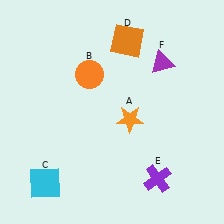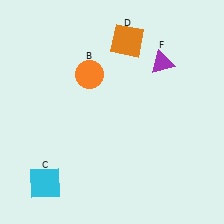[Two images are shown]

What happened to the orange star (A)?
The orange star (A) was removed in Image 2. It was in the bottom-right area of Image 1.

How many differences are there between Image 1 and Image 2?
There are 2 differences between the two images.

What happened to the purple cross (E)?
The purple cross (E) was removed in Image 2. It was in the bottom-right area of Image 1.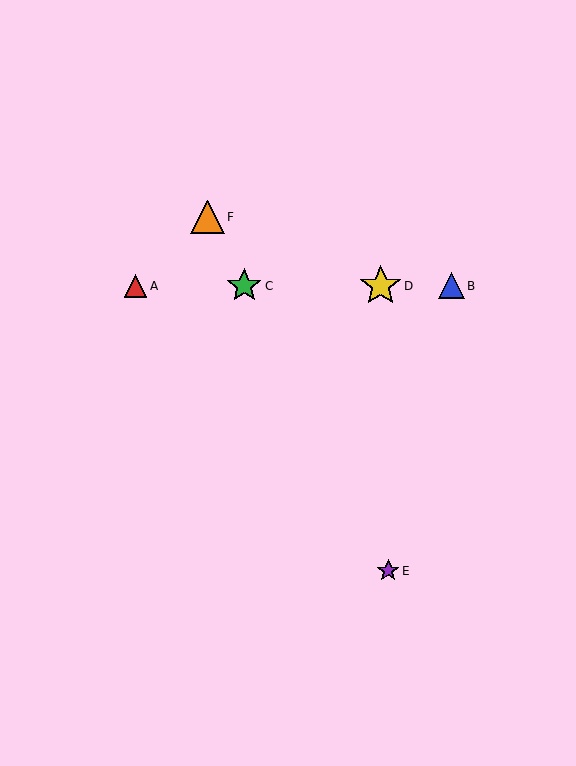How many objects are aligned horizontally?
4 objects (A, B, C, D) are aligned horizontally.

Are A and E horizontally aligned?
No, A is at y≈286 and E is at y≈571.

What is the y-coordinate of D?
Object D is at y≈286.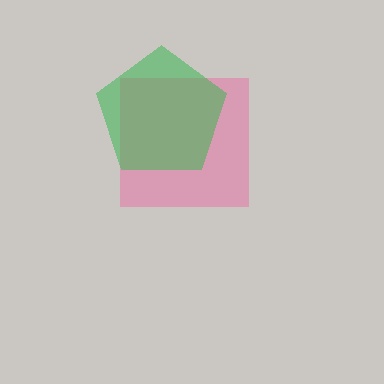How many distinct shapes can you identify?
There are 2 distinct shapes: a pink square, a green pentagon.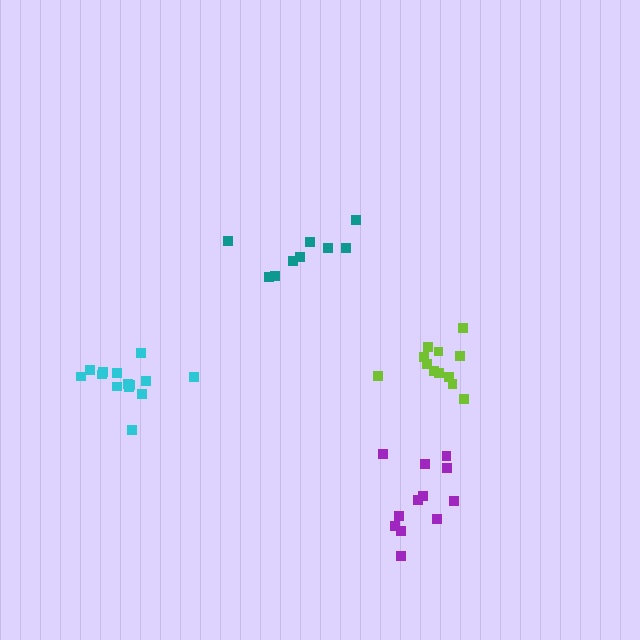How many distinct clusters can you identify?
There are 4 distinct clusters.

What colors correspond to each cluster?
The clusters are colored: lime, teal, purple, cyan.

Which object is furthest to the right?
The lime cluster is rightmost.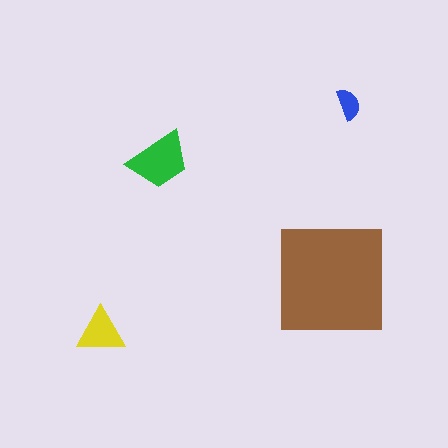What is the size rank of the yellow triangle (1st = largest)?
3rd.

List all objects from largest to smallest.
The brown square, the green trapezoid, the yellow triangle, the blue semicircle.